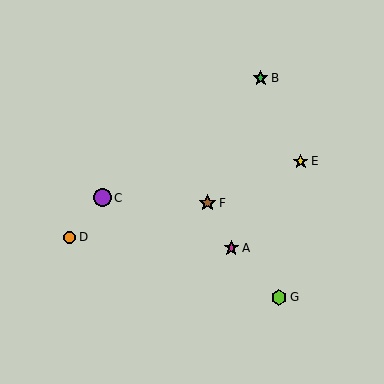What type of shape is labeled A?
Shape A is a magenta star.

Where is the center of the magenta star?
The center of the magenta star is at (231, 248).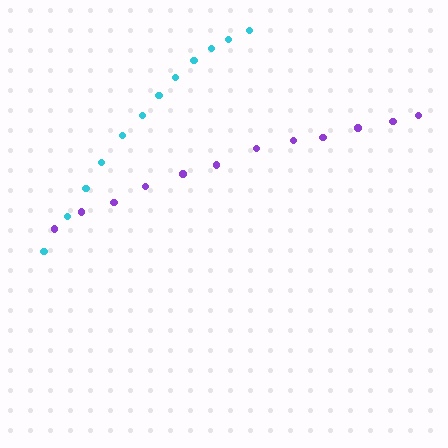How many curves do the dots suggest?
There are 2 distinct paths.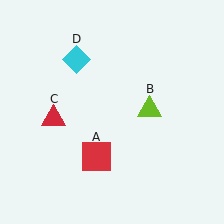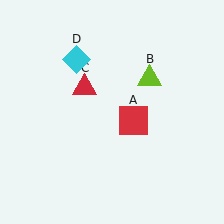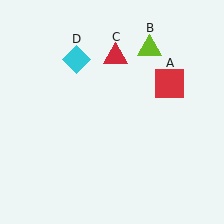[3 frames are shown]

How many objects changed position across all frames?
3 objects changed position: red square (object A), lime triangle (object B), red triangle (object C).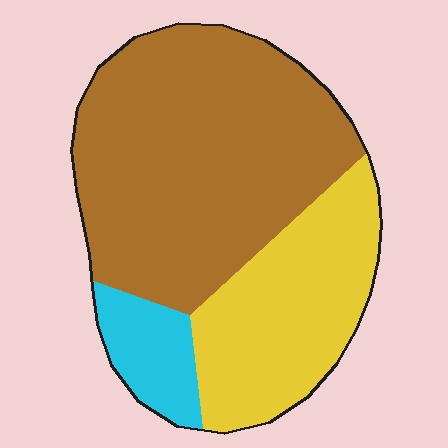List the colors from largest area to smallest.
From largest to smallest: brown, yellow, cyan.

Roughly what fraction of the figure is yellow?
Yellow covers about 30% of the figure.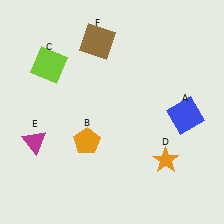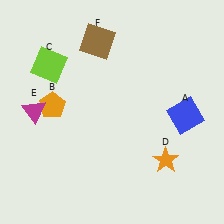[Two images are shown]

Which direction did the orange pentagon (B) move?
The orange pentagon (B) moved up.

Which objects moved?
The objects that moved are: the orange pentagon (B), the magenta triangle (E).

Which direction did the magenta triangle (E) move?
The magenta triangle (E) moved up.